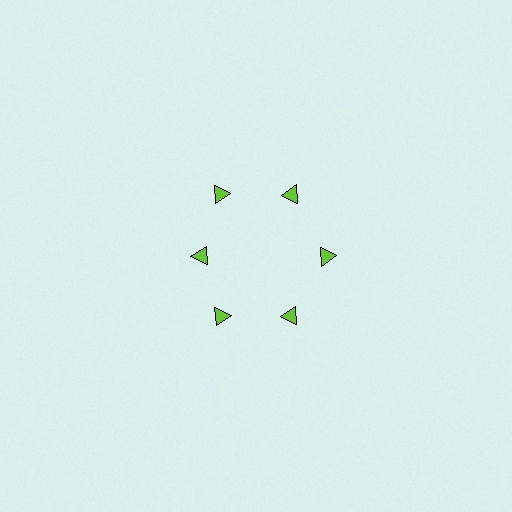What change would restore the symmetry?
The symmetry would be restored by moving it outward, back onto the ring so that all 6 triangles sit at equal angles and equal distance from the center.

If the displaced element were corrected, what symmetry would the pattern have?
It would have 6-fold rotational symmetry — the pattern would map onto itself every 60 degrees.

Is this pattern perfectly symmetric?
No. The 6 lime triangles are arranged in a ring, but one element near the 9 o'clock position is pulled inward toward the center, breaking the 6-fold rotational symmetry.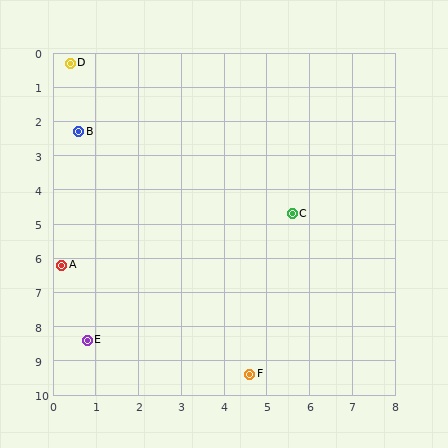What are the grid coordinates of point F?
Point F is at approximately (4.6, 9.4).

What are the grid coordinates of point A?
Point A is at approximately (0.2, 6.2).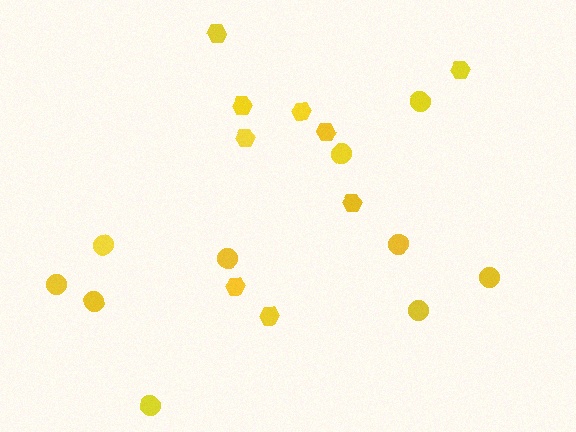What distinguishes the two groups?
There are 2 groups: one group of circles (10) and one group of hexagons (9).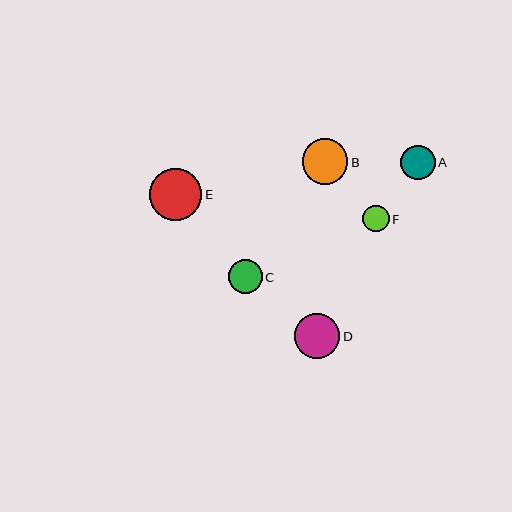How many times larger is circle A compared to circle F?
Circle A is approximately 1.3 times the size of circle F.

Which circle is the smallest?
Circle F is the smallest with a size of approximately 27 pixels.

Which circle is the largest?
Circle E is the largest with a size of approximately 52 pixels.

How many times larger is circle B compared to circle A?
Circle B is approximately 1.3 times the size of circle A.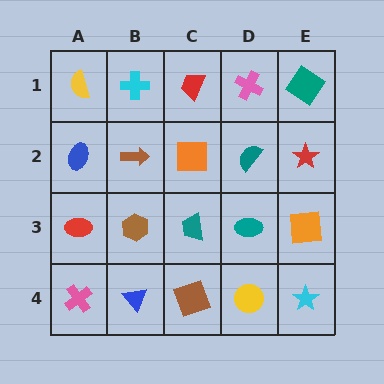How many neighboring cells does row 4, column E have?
2.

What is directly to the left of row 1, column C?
A cyan cross.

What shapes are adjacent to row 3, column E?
A red star (row 2, column E), a cyan star (row 4, column E), a teal ellipse (row 3, column D).